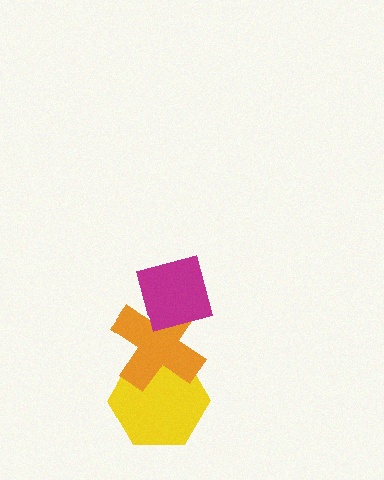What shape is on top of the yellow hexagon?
The orange cross is on top of the yellow hexagon.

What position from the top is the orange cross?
The orange cross is 2nd from the top.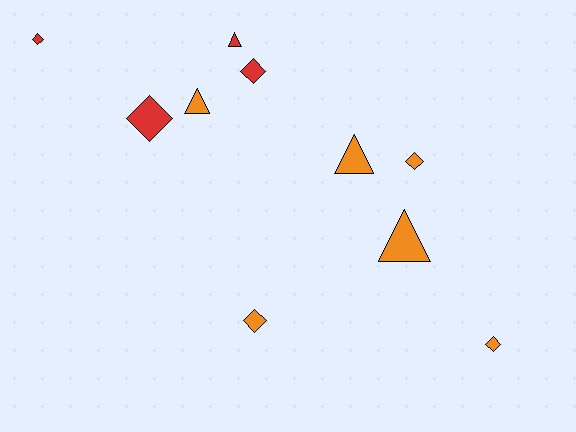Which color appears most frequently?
Orange, with 6 objects.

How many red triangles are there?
There is 1 red triangle.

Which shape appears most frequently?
Diamond, with 6 objects.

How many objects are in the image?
There are 10 objects.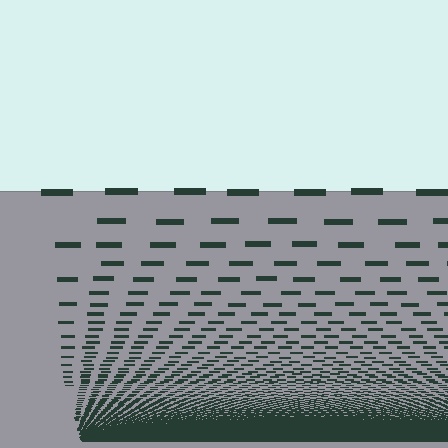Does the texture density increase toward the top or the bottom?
Density increases toward the bottom.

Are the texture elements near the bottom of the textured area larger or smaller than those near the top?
Smaller. The gradient is inverted — elements near the bottom are smaller and denser.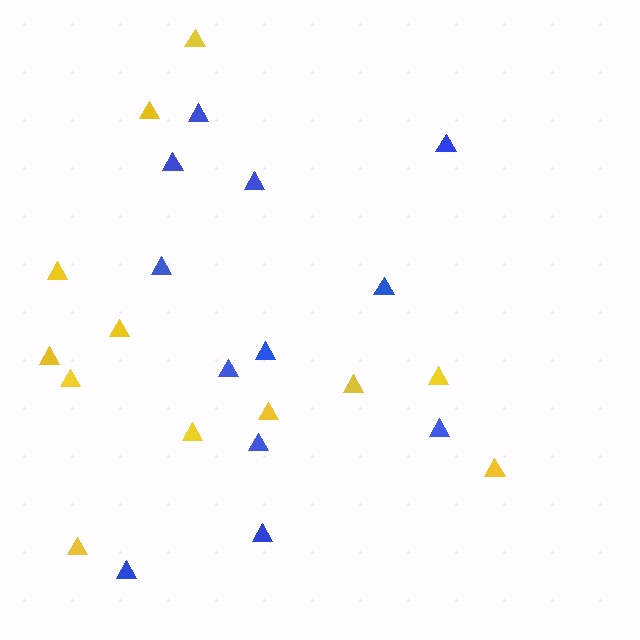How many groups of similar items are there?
There are 2 groups: one group of blue triangles (12) and one group of yellow triangles (12).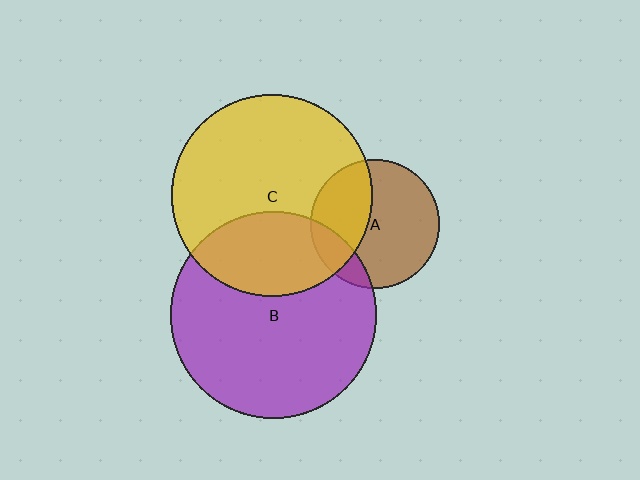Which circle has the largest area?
Circle B (purple).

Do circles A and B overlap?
Yes.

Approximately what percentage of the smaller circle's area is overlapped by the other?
Approximately 15%.